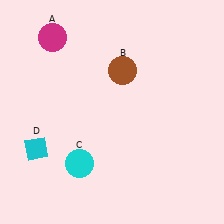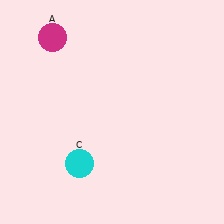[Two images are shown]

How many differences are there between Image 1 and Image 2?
There are 2 differences between the two images.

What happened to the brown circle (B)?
The brown circle (B) was removed in Image 2. It was in the top-right area of Image 1.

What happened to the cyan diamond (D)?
The cyan diamond (D) was removed in Image 2. It was in the bottom-left area of Image 1.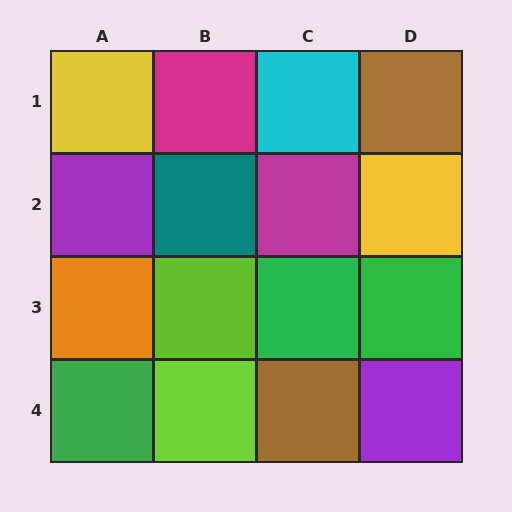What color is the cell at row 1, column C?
Cyan.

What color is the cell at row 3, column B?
Lime.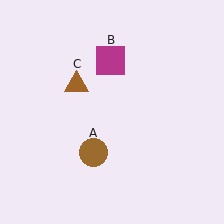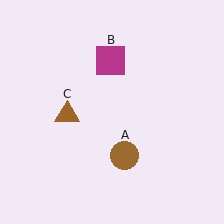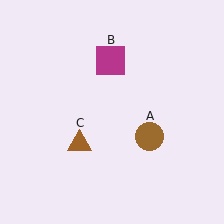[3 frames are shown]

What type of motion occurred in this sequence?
The brown circle (object A), brown triangle (object C) rotated counterclockwise around the center of the scene.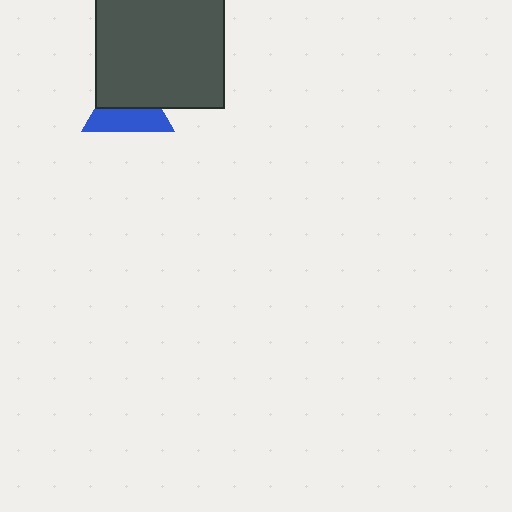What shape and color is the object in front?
The object in front is a dark gray square.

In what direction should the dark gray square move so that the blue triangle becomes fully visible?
The dark gray square should move up. That is the shortest direction to clear the overlap and leave the blue triangle fully visible.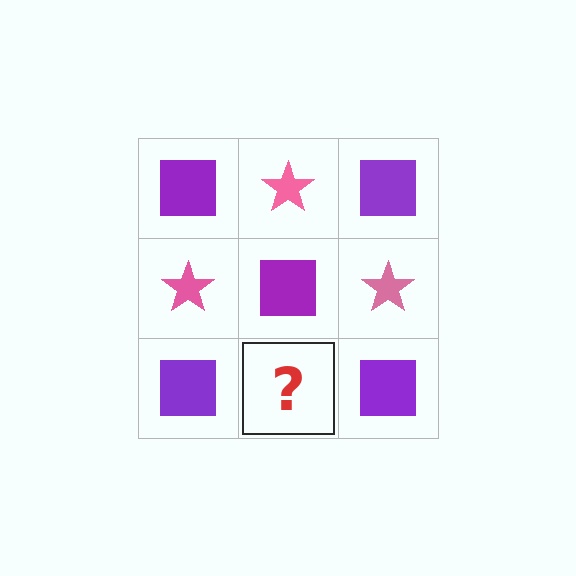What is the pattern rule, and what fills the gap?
The rule is that it alternates purple square and pink star in a checkerboard pattern. The gap should be filled with a pink star.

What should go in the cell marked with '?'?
The missing cell should contain a pink star.